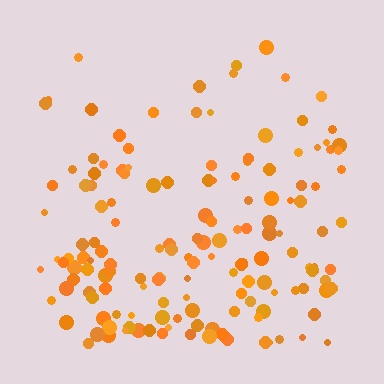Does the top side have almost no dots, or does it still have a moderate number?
Still a moderate number, just noticeably fewer than the bottom.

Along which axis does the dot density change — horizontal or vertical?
Vertical.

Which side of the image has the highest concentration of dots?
The bottom.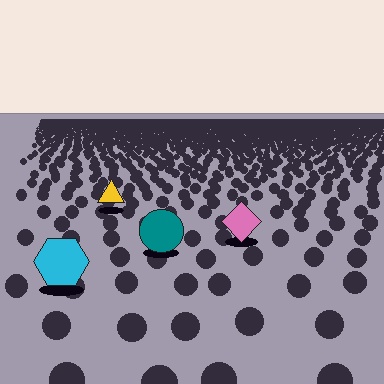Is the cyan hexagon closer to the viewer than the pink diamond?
Yes. The cyan hexagon is closer — you can tell from the texture gradient: the ground texture is coarser near it.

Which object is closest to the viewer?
The cyan hexagon is closest. The texture marks near it are larger and more spread out.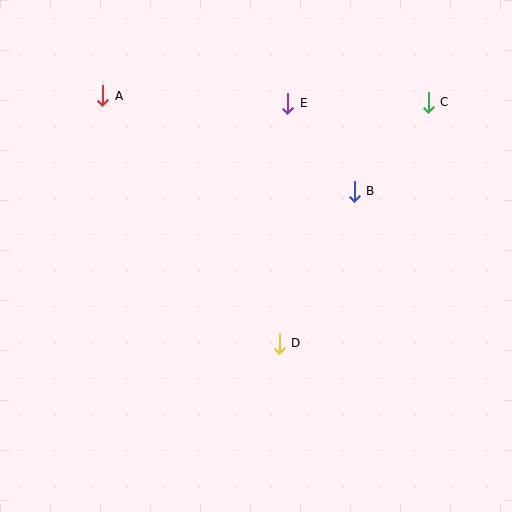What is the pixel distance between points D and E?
The distance between D and E is 240 pixels.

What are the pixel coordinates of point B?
Point B is at (354, 191).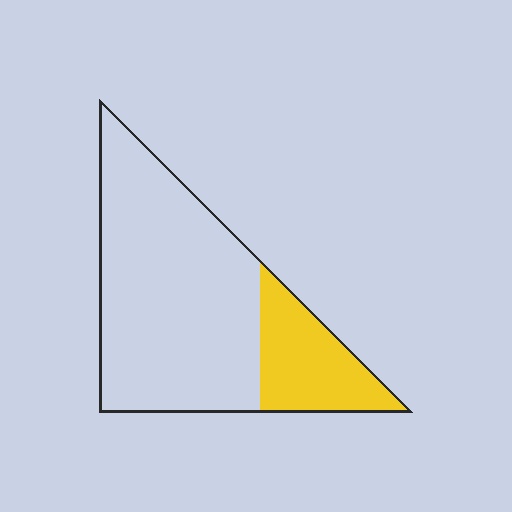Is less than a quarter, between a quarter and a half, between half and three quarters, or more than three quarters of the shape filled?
Less than a quarter.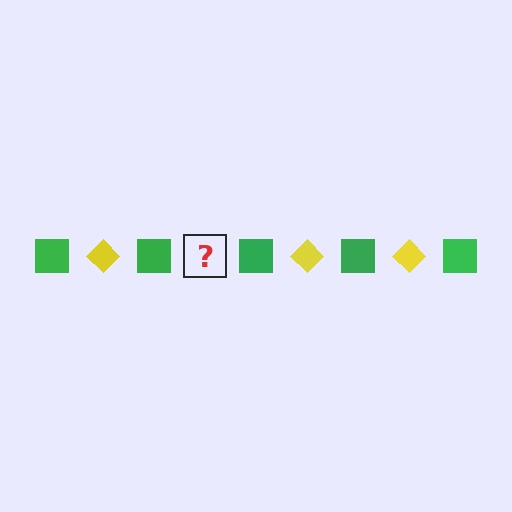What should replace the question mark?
The question mark should be replaced with a yellow diamond.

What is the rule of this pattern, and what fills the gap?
The rule is that the pattern alternates between green square and yellow diamond. The gap should be filled with a yellow diamond.